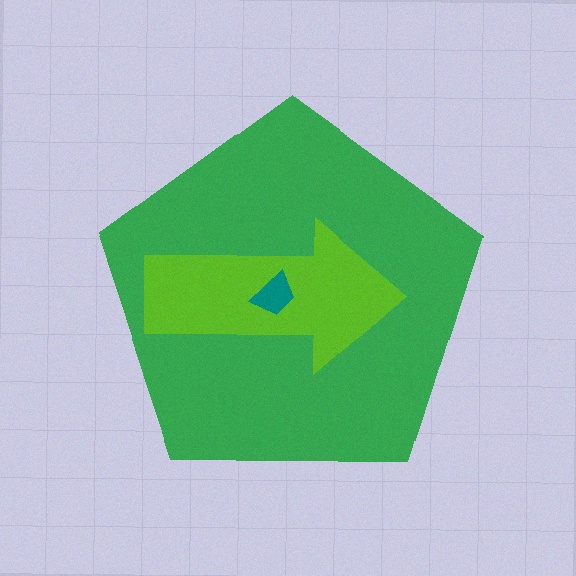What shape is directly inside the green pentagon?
The lime arrow.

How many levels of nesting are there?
3.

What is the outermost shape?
The green pentagon.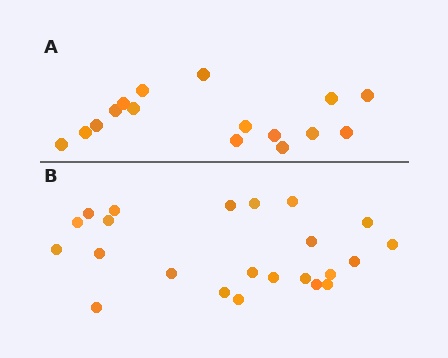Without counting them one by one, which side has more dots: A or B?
Region B (the bottom region) has more dots.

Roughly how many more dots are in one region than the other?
Region B has roughly 8 or so more dots than region A.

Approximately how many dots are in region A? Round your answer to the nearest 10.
About 20 dots. (The exact count is 16, which rounds to 20.)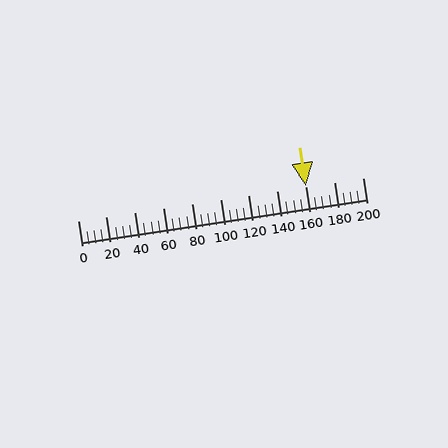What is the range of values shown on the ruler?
The ruler shows values from 0 to 200.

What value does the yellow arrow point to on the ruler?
The yellow arrow points to approximately 160.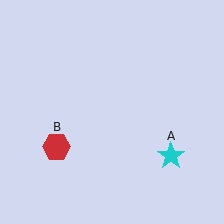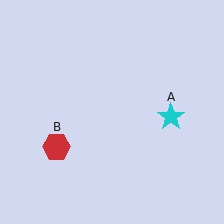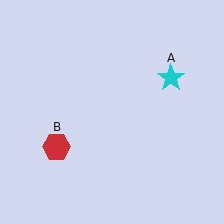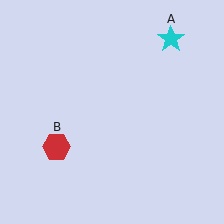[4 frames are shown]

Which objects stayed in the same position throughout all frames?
Red hexagon (object B) remained stationary.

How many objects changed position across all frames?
1 object changed position: cyan star (object A).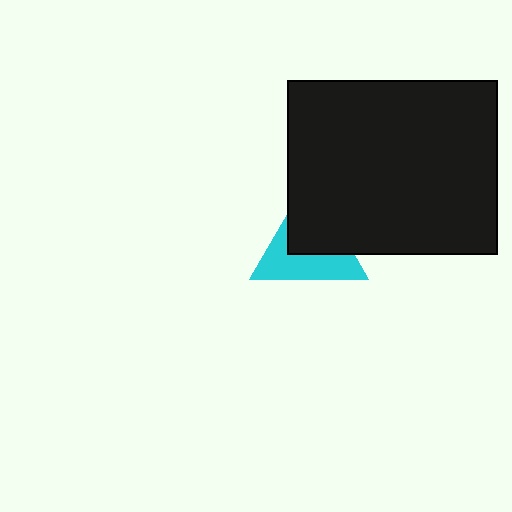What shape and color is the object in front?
The object in front is a black rectangle.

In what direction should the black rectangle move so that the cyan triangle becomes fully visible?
The black rectangle should move toward the upper-right. That is the shortest direction to clear the overlap and leave the cyan triangle fully visible.